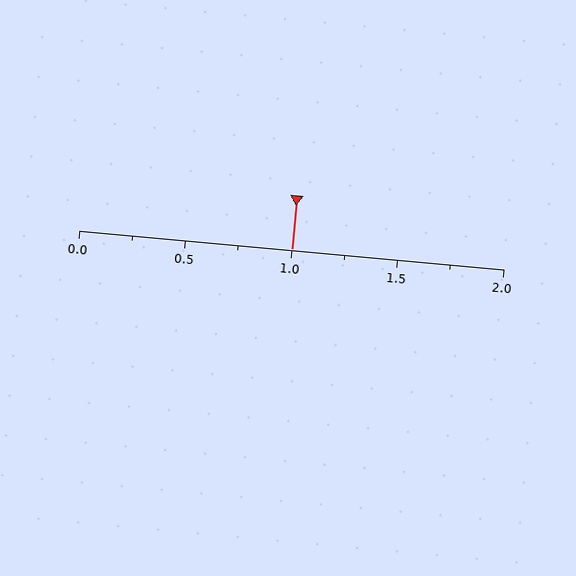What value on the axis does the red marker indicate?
The marker indicates approximately 1.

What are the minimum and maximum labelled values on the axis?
The axis runs from 0.0 to 2.0.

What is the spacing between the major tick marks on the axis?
The major ticks are spaced 0.5 apart.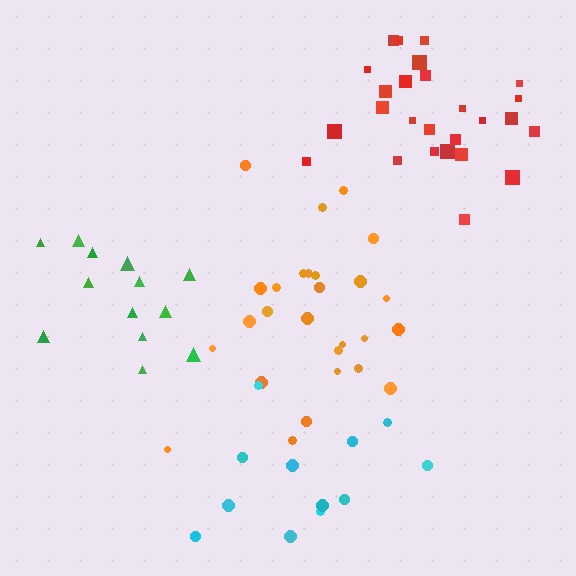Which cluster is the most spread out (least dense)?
Cyan.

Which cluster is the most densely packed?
Orange.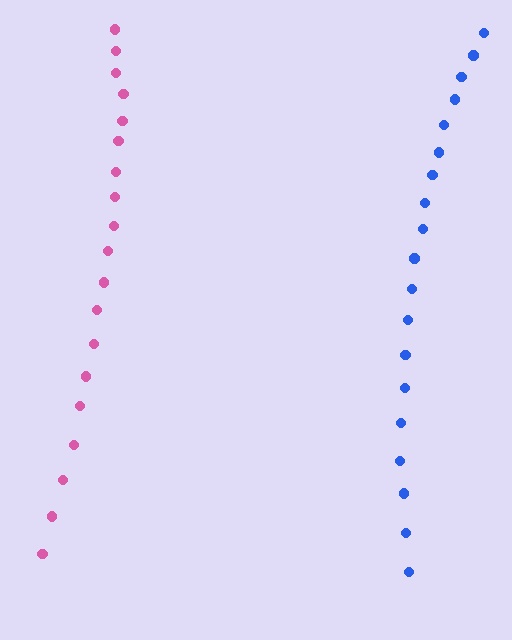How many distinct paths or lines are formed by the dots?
There are 2 distinct paths.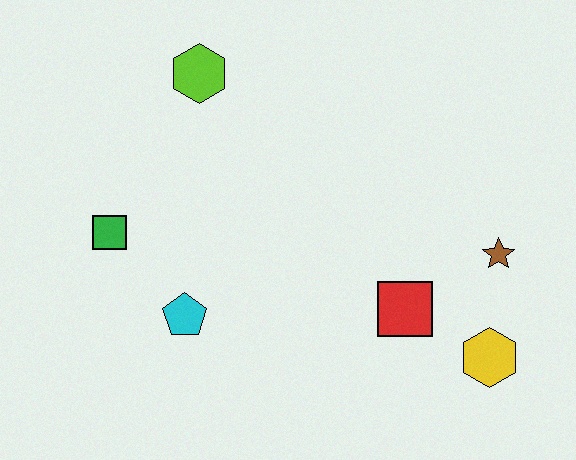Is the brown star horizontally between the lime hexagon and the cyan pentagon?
No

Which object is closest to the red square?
The yellow hexagon is closest to the red square.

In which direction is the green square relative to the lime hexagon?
The green square is below the lime hexagon.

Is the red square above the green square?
No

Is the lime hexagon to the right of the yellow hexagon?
No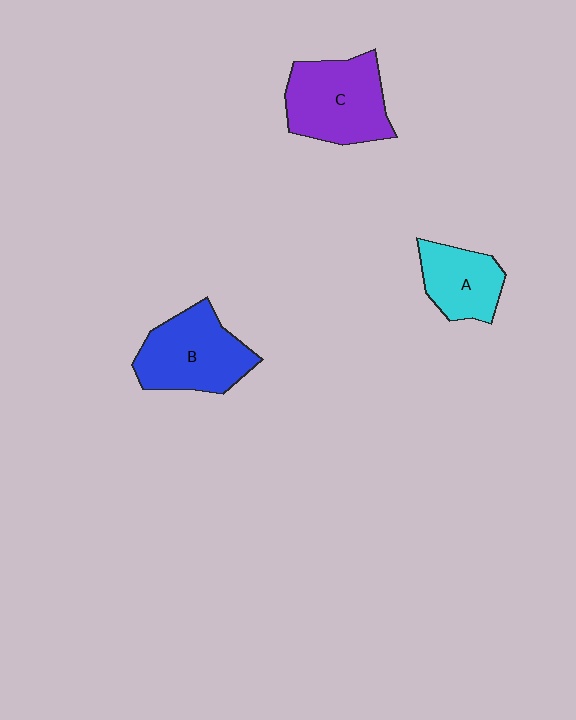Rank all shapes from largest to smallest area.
From largest to smallest: C (purple), B (blue), A (cyan).